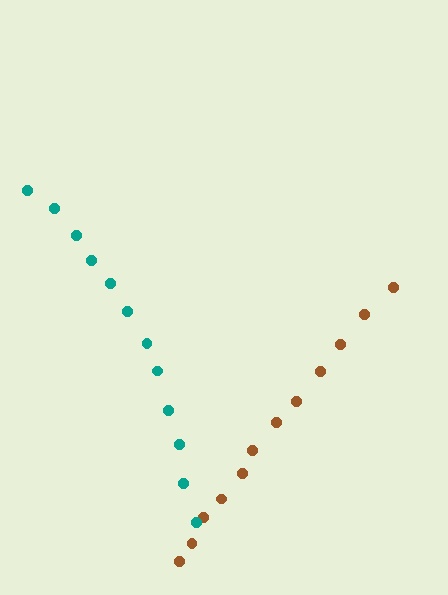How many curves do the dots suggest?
There are 2 distinct paths.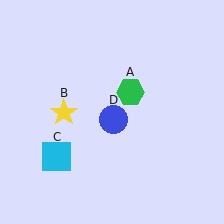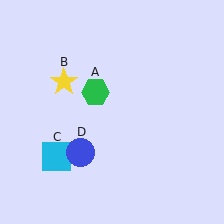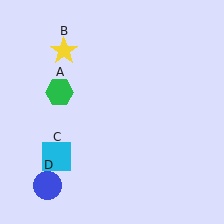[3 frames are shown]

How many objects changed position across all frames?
3 objects changed position: green hexagon (object A), yellow star (object B), blue circle (object D).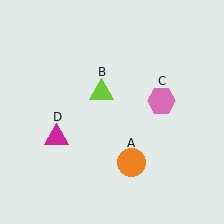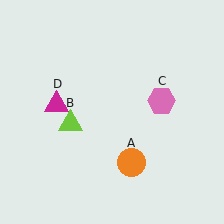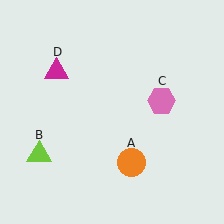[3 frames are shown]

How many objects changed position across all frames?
2 objects changed position: lime triangle (object B), magenta triangle (object D).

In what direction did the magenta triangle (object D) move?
The magenta triangle (object D) moved up.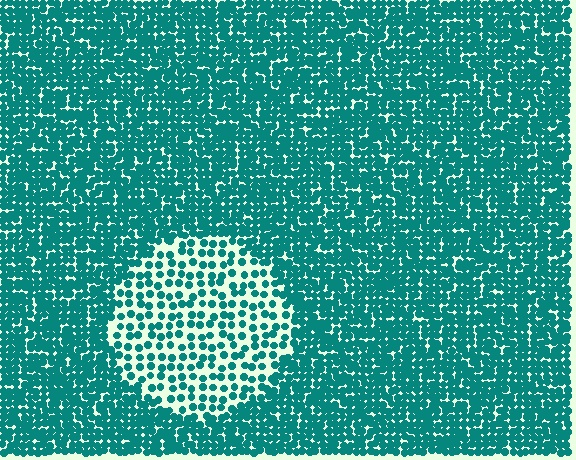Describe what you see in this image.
The image contains small teal elements arranged at two different densities. A circle-shaped region is visible where the elements are less densely packed than the surrounding area.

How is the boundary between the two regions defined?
The boundary is defined by a change in element density (approximately 2.3x ratio). All elements are the same color, size, and shape.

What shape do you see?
I see a circle.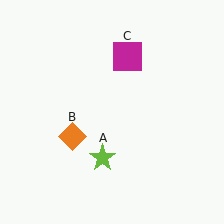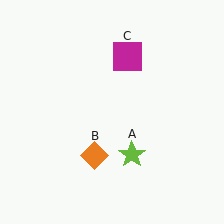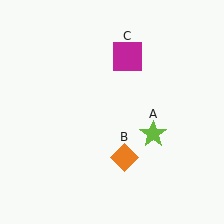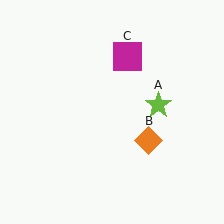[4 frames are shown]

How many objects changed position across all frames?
2 objects changed position: lime star (object A), orange diamond (object B).